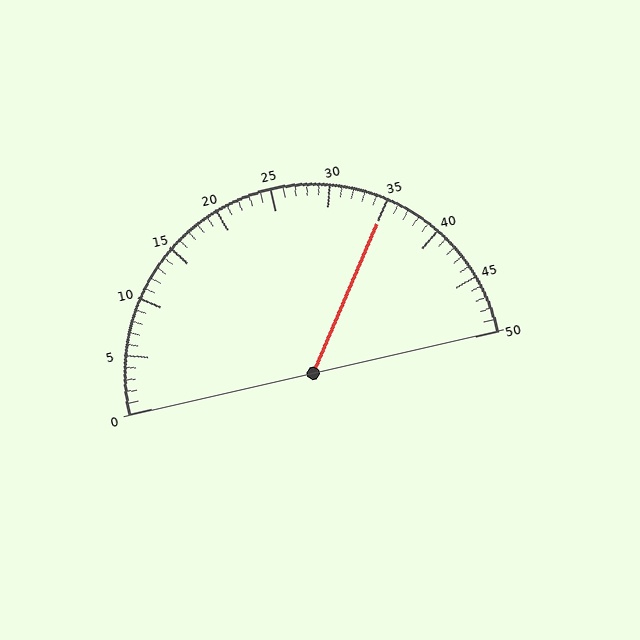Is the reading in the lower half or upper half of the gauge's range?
The reading is in the upper half of the range (0 to 50).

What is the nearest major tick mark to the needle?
The nearest major tick mark is 35.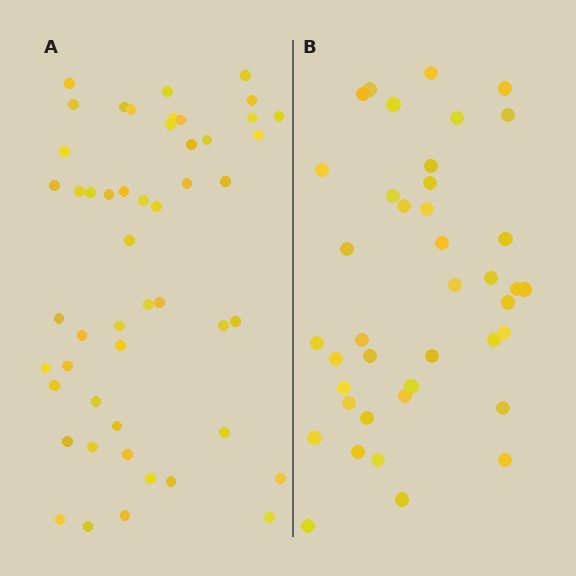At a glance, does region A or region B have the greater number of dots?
Region A (the left region) has more dots.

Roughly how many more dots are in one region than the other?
Region A has roughly 10 or so more dots than region B.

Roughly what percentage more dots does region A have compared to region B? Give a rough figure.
About 25% more.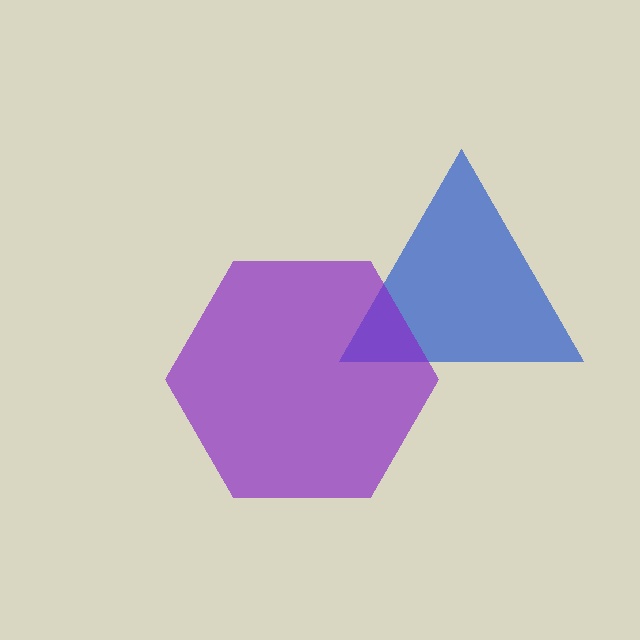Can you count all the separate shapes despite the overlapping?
Yes, there are 2 separate shapes.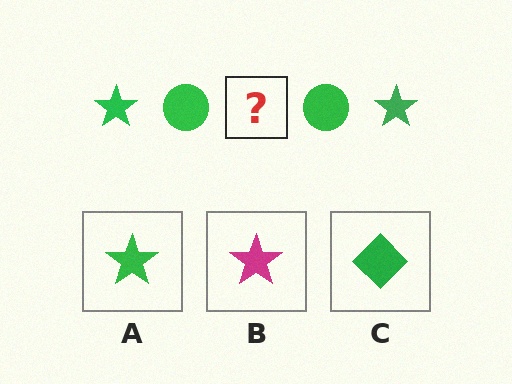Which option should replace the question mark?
Option A.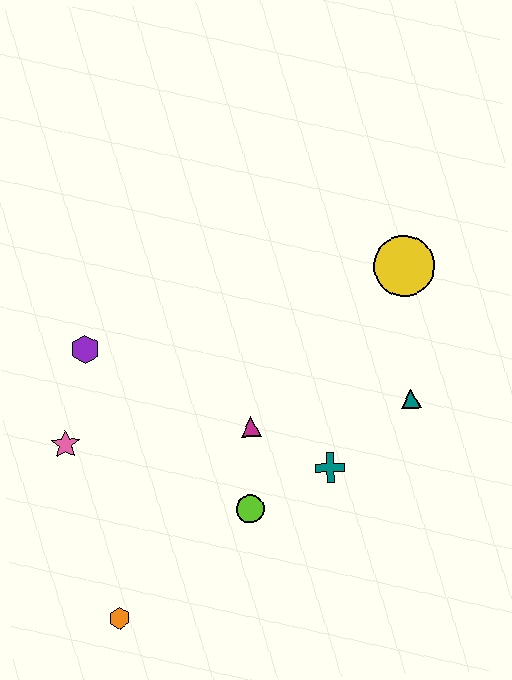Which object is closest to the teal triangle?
The teal cross is closest to the teal triangle.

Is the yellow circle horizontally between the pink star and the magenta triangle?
No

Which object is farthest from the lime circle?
The yellow circle is farthest from the lime circle.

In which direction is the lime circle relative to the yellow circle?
The lime circle is below the yellow circle.